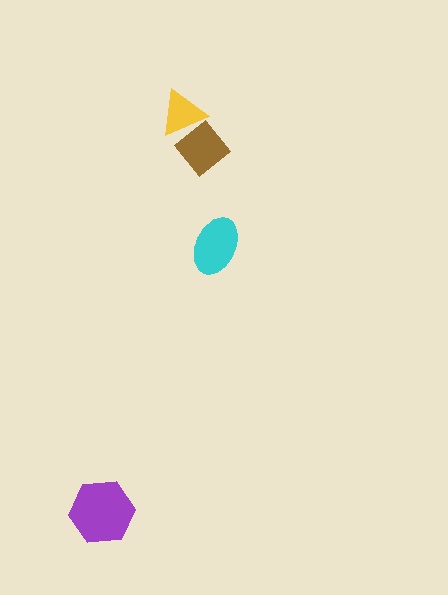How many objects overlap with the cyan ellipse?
0 objects overlap with the cyan ellipse.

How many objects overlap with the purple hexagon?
0 objects overlap with the purple hexagon.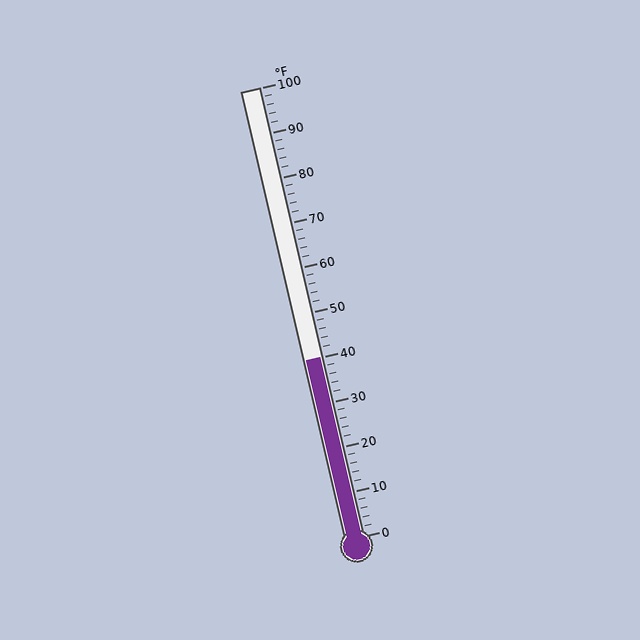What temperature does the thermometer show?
The thermometer shows approximately 40°F.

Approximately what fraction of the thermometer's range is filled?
The thermometer is filled to approximately 40% of its range.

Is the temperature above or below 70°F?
The temperature is below 70°F.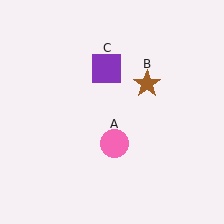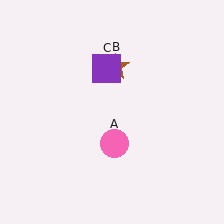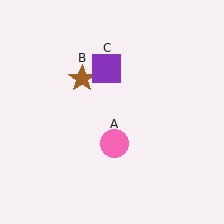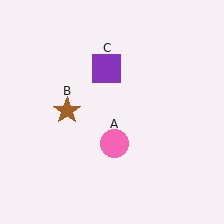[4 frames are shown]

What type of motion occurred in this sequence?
The brown star (object B) rotated counterclockwise around the center of the scene.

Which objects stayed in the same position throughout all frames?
Pink circle (object A) and purple square (object C) remained stationary.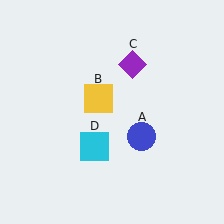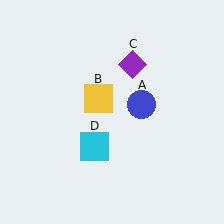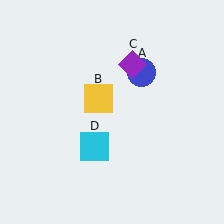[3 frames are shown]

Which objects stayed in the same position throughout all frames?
Yellow square (object B) and purple diamond (object C) and cyan square (object D) remained stationary.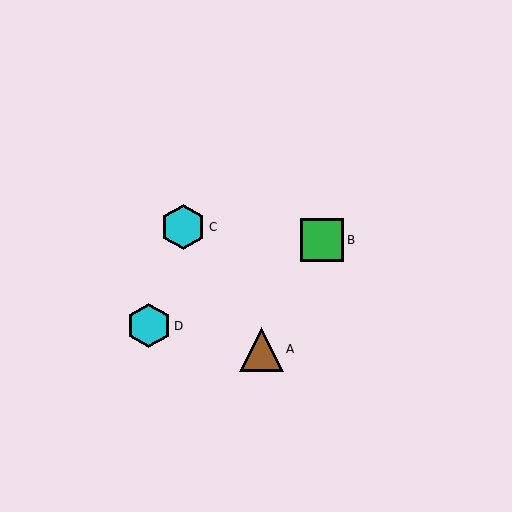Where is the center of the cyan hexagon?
The center of the cyan hexagon is at (149, 326).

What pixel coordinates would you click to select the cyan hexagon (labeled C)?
Click at (183, 227) to select the cyan hexagon C.